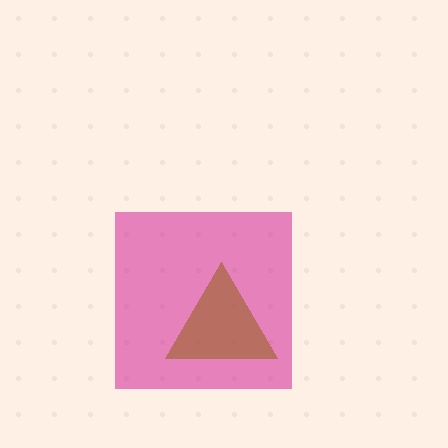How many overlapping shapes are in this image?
There are 2 overlapping shapes in the image.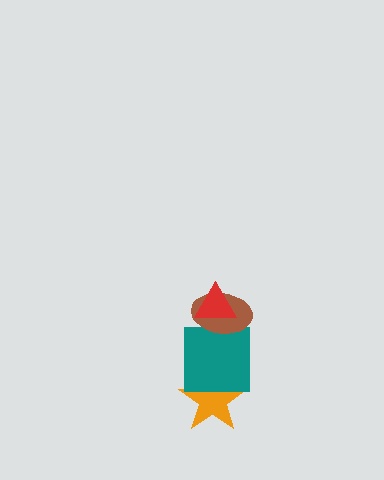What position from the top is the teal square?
The teal square is 3rd from the top.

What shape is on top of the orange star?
The teal square is on top of the orange star.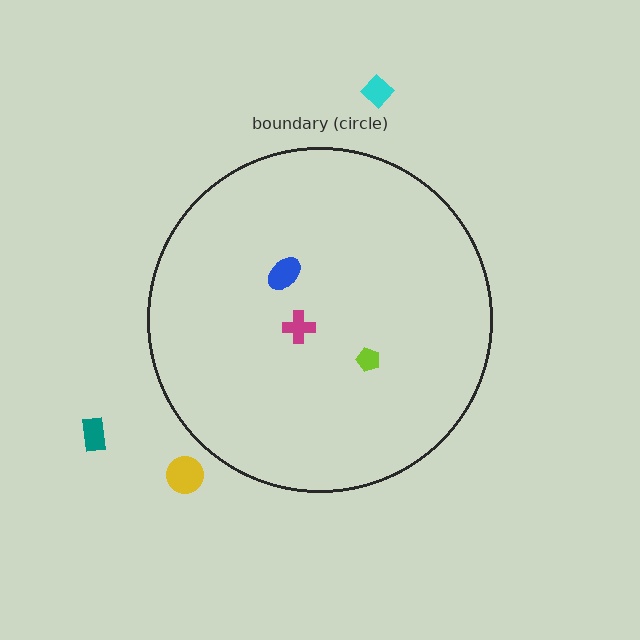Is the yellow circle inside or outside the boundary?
Outside.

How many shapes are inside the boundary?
3 inside, 3 outside.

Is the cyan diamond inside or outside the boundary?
Outside.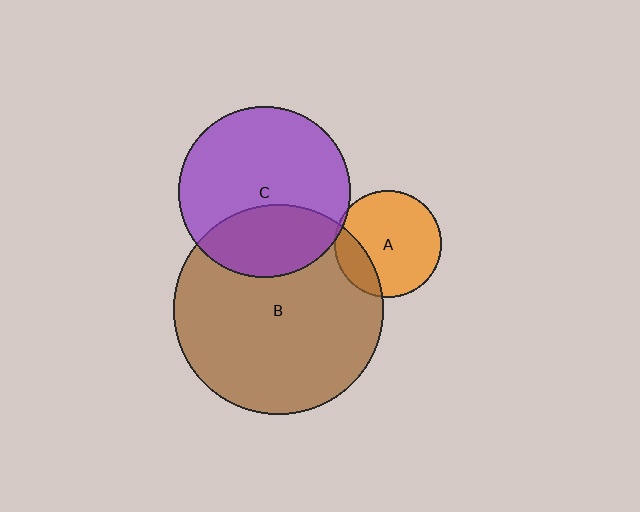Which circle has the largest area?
Circle B (brown).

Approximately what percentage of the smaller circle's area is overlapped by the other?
Approximately 30%.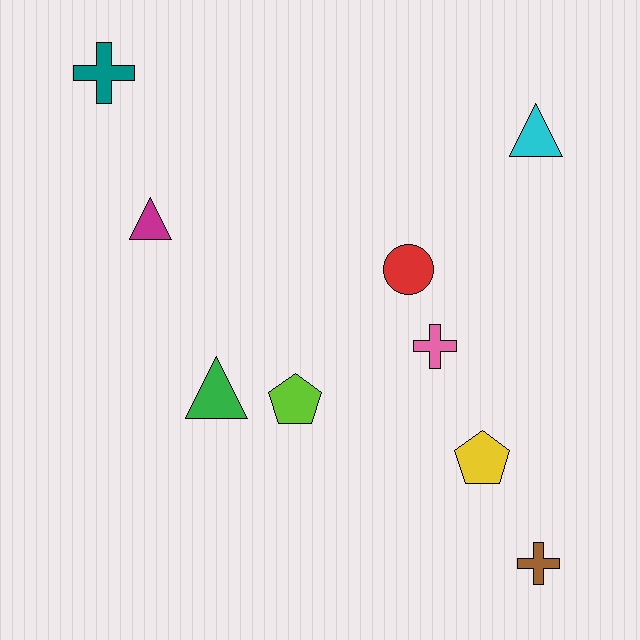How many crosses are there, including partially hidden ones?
There are 3 crosses.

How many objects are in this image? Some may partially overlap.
There are 9 objects.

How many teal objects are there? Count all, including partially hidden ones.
There is 1 teal object.